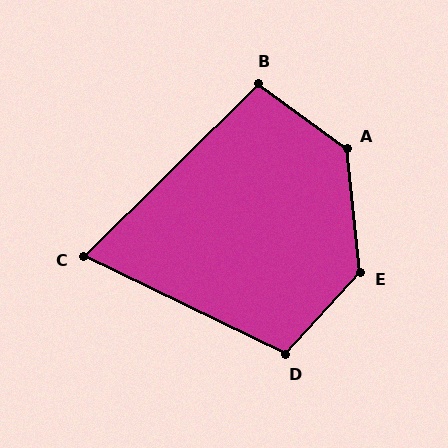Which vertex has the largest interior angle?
A, at approximately 132 degrees.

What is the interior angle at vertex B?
Approximately 99 degrees (obtuse).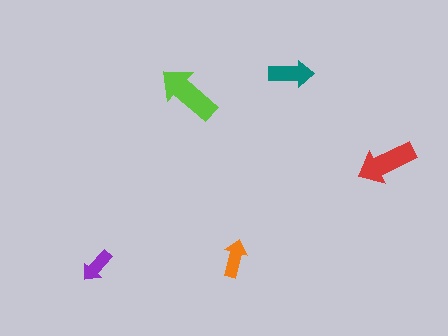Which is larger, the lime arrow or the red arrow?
The lime one.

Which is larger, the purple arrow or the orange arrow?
The orange one.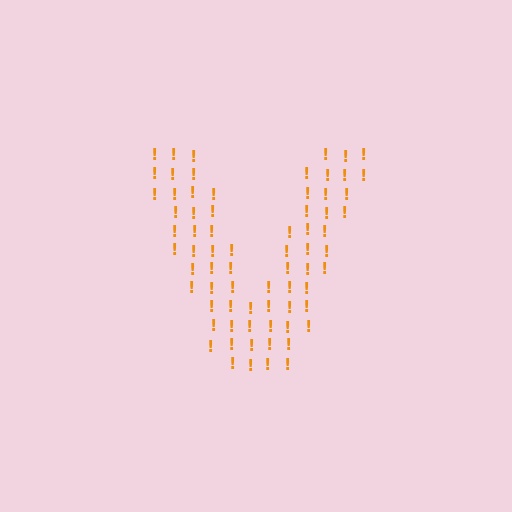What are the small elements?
The small elements are exclamation marks.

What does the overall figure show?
The overall figure shows the letter V.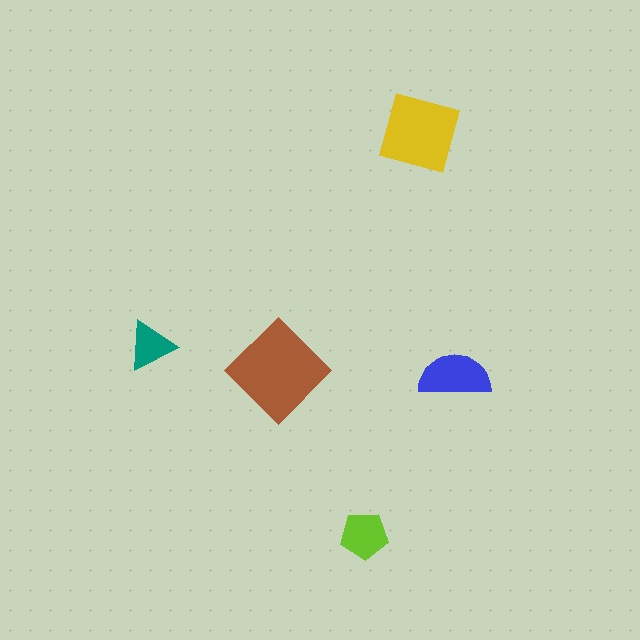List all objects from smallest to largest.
The teal triangle, the lime pentagon, the blue semicircle, the yellow square, the brown diamond.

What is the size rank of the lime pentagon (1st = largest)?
4th.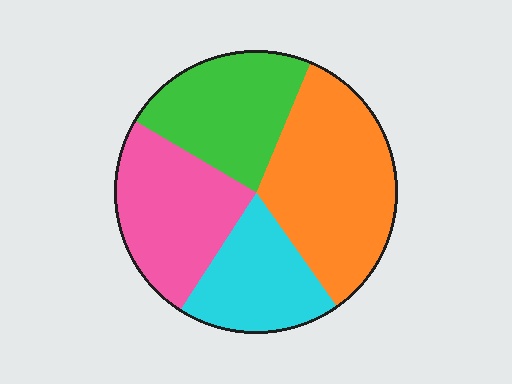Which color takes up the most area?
Orange, at roughly 35%.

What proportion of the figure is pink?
Pink covers around 25% of the figure.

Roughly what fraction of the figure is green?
Green takes up between a sixth and a third of the figure.